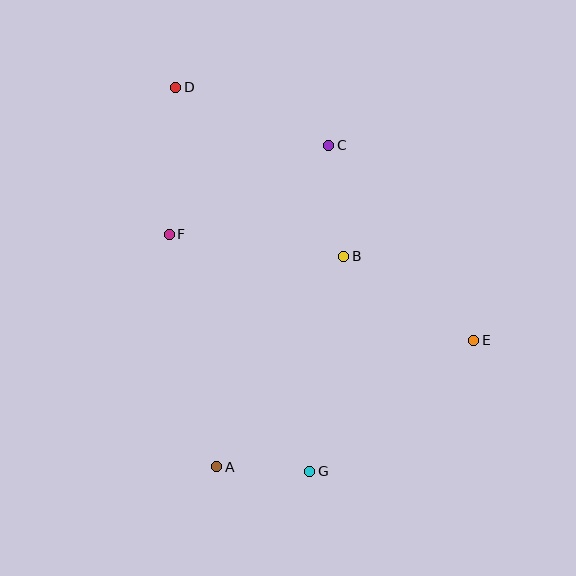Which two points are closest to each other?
Points A and G are closest to each other.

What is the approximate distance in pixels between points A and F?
The distance between A and F is approximately 237 pixels.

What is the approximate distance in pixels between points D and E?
The distance between D and E is approximately 391 pixels.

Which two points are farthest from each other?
Points D and G are farthest from each other.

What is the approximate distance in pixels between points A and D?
The distance between A and D is approximately 382 pixels.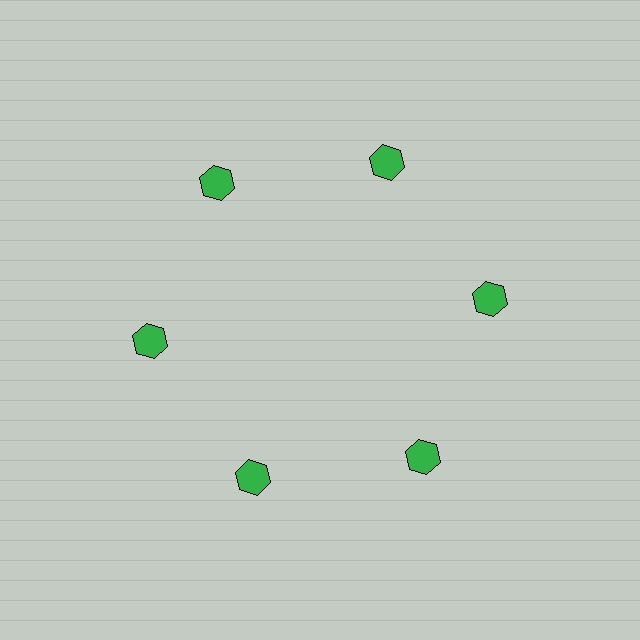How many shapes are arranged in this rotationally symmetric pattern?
There are 6 shapes, arranged in 6 groups of 1.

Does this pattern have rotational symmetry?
Yes, this pattern has 6-fold rotational symmetry. It looks the same after rotating 60 degrees around the center.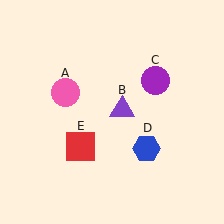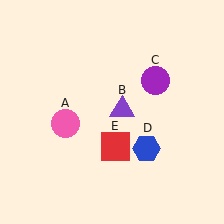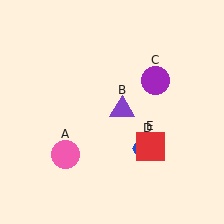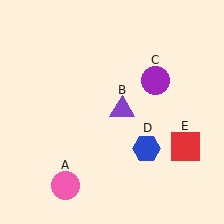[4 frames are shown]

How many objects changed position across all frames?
2 objects changed position: pink circle (object A), red square (object E).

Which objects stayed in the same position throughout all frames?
Purple triangle (object B) and purple circle (object C) and blue hexagon (object D) remained stationary.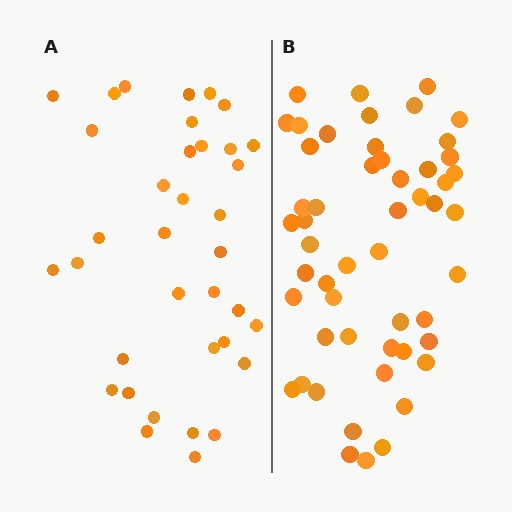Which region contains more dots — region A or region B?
Region B (the right region) has more dots.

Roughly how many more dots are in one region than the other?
Region B has approximately 15 more dots than region A.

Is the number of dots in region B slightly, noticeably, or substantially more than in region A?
Region B has noticeably more, but not dramatically so. The ratio is roughly 1.4 to 1.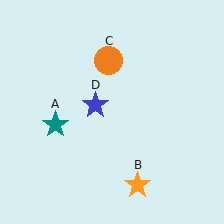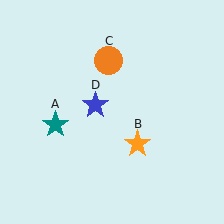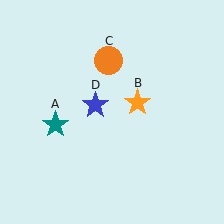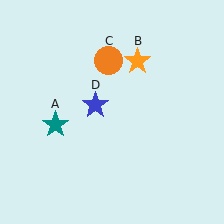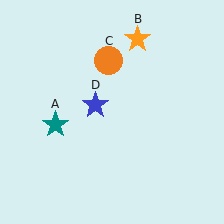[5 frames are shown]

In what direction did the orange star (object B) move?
The orange star (object B) moved up.